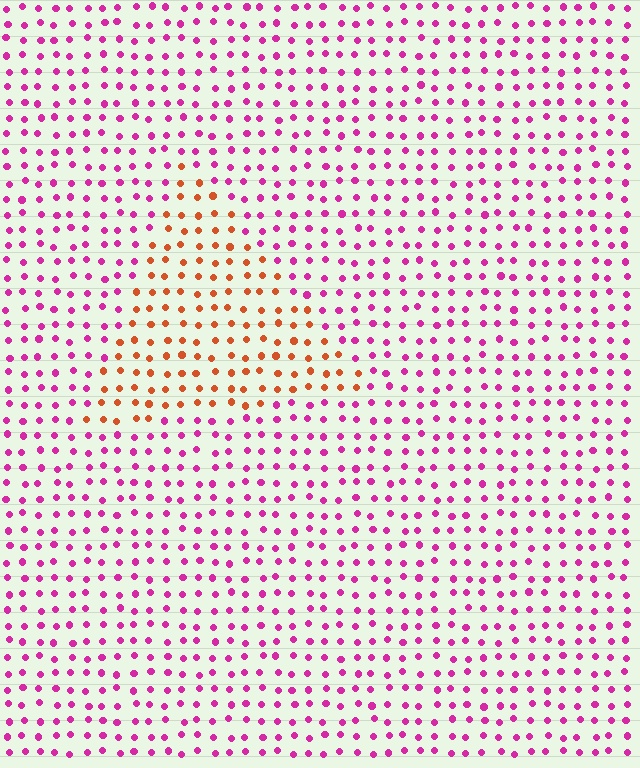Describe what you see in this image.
The image is filled with small magenta elements in a uniform arrangement. A triangle-shaped region is visible where the elements are tinted to a slightly different hue, forming a subtle color boundary.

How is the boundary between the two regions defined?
The boundary is defined purely by a slight shift in hue (about 58 degrees). Spacing, size, and orientation are identical on both sides.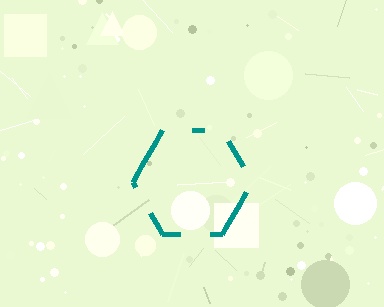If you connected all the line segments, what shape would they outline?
They would outline a hexagon.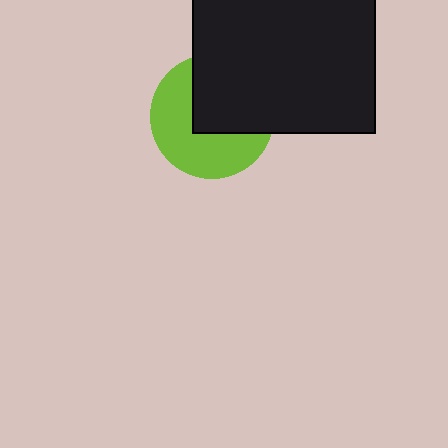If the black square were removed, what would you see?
You would see the complete lime circle.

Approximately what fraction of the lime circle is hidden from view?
Roughly 47% of the lime circle is hidden behind the black square.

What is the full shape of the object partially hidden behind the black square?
The partially hidden object is a lime circle.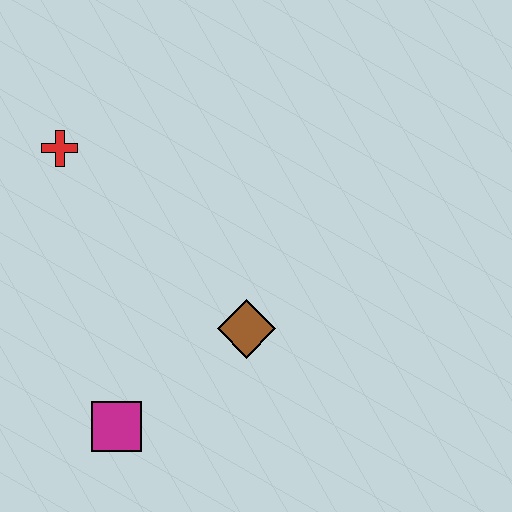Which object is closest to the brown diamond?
The magenta square is closest to the brown diamond.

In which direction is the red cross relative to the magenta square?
The red cross is above the magenta square.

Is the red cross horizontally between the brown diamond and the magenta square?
No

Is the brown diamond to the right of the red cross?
Yes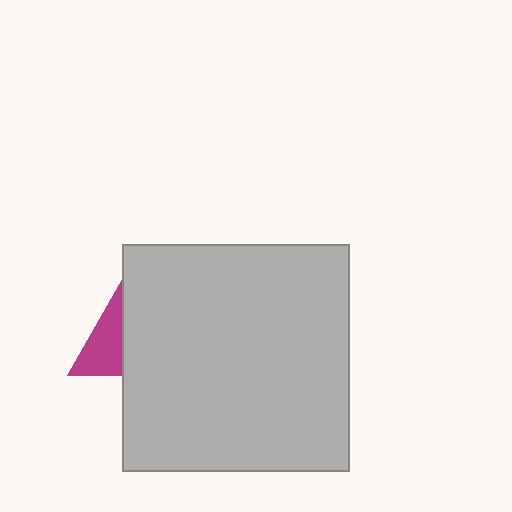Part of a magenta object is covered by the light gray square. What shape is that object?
It is a triangle.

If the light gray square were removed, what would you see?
You would see the complete magenta triangle.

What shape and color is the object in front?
The object in front is a light gray square.